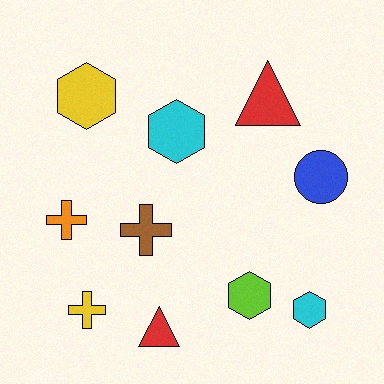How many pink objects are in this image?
There are no pink objects.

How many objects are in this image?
There are 10 objects.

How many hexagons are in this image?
There are 4 hexagons.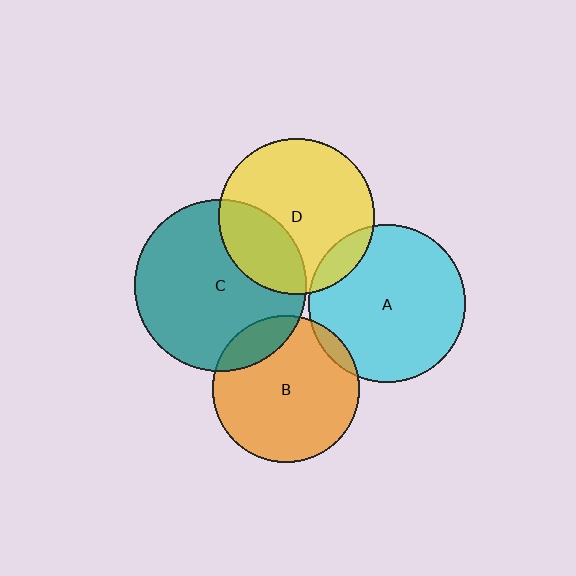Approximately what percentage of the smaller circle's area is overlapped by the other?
Approximately 5%.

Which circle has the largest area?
Circle C (teal).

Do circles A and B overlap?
Yes.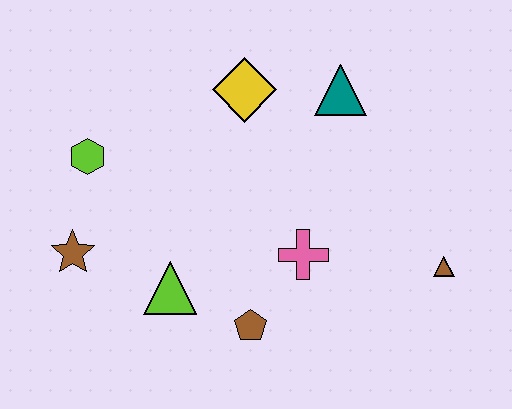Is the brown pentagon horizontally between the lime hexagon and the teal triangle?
Yes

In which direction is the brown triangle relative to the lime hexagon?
The brown triangle is to the right of the lime hexagon.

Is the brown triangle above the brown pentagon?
Yes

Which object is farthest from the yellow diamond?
The brown triangle is farthest from the yellow diamond.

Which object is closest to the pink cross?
The brown pentagon is closest to the pink cross.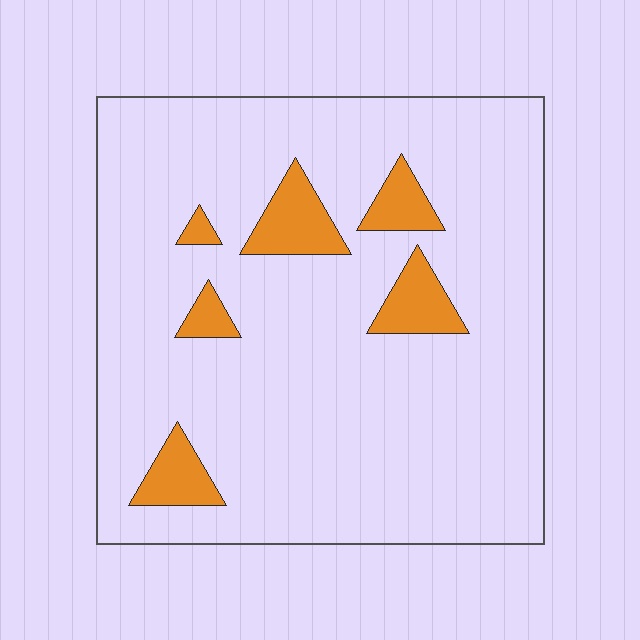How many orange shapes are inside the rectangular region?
6.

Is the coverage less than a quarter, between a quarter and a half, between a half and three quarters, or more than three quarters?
Less than a quarter.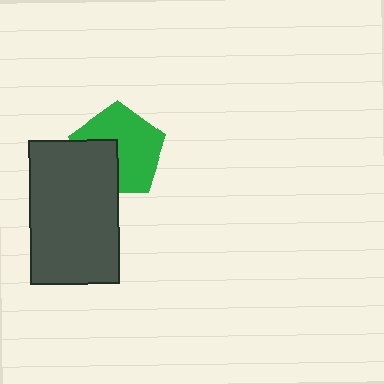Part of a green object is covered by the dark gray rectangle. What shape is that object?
It is a pentagon.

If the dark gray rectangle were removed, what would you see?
You would see the complete green pentagon.